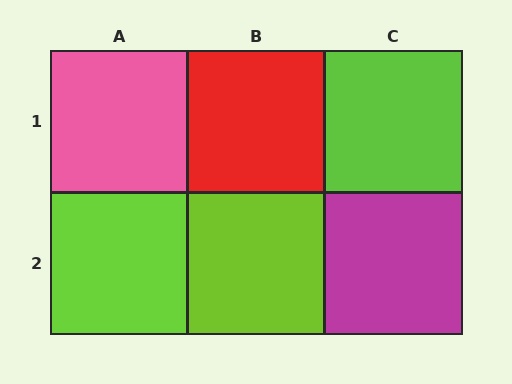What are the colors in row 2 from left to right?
Lime, lime, magenta.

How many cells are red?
1 cell is red.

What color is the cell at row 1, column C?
Lime.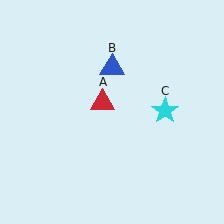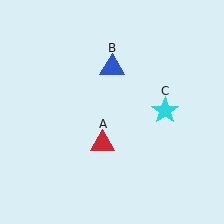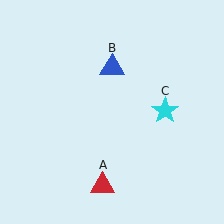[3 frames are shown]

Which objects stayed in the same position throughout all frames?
Blue triangle (object B) and cyan star (object C) remained stationary.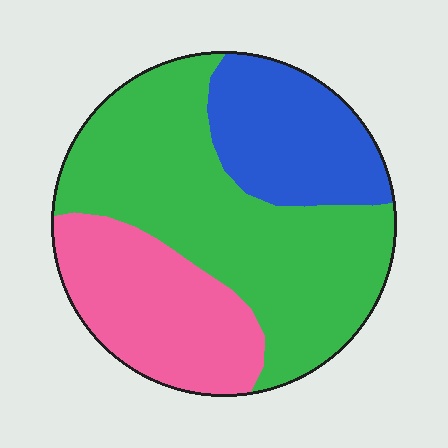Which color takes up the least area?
Blue, at roughly 20%.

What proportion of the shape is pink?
Pink covers 26% of the shape.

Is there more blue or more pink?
Pink.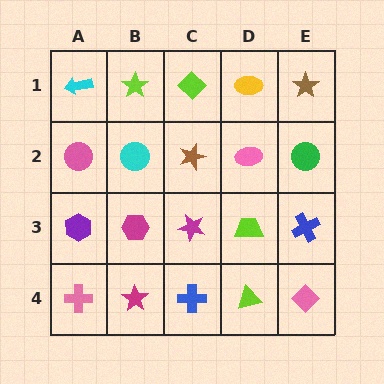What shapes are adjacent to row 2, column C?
A lime diamond (row 1, column C), a magenta star (row 3, column C), a cyan circle (row 2, column B), a pink ellipse (row 2, column D).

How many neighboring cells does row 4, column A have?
2.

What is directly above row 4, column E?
A blue cross.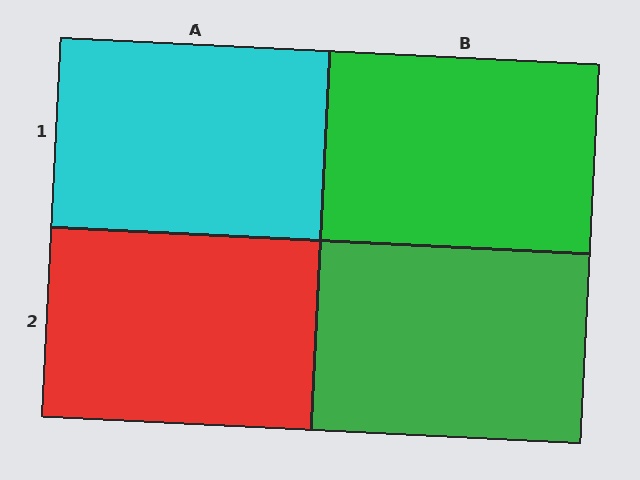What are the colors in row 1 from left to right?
Cyan, green.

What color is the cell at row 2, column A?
Red.